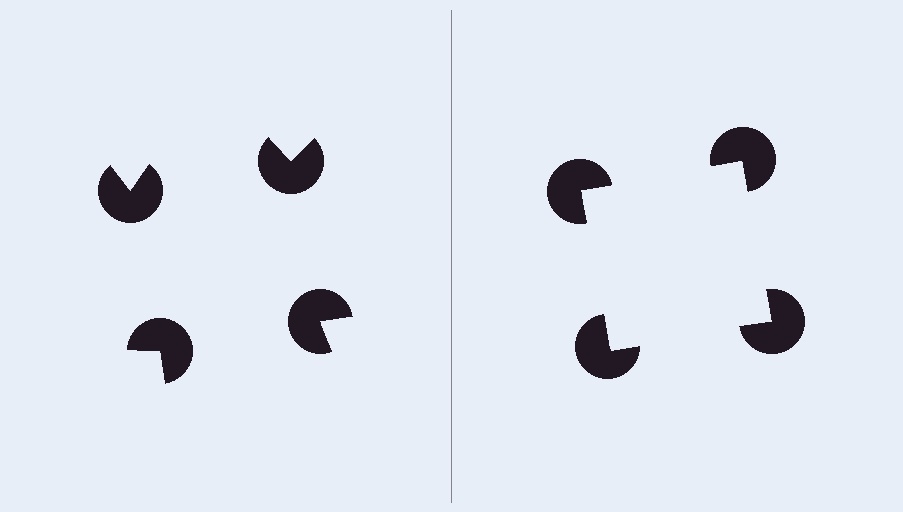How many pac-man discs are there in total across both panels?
8 — 4 on each side.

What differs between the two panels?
The pac-man discs are positioned identically on both sides; only the wedge orientations differ. On the right they align to a square; on the left they are misaligned.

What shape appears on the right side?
An illusory square.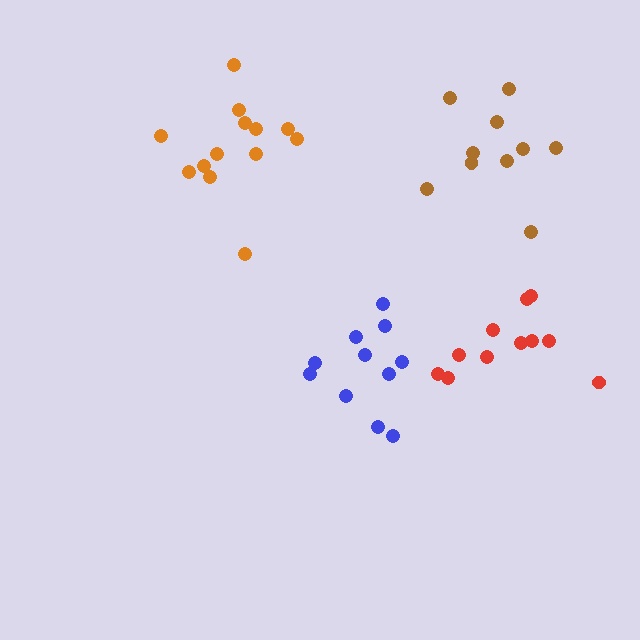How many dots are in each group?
Group 1: 11 dots, Group 2: 10 dots, Group 3: 13 dots, Group 4: 11 dots (45 total).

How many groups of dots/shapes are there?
There are 4 groups.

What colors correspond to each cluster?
The clusters are colored: red, brown, orange, blue.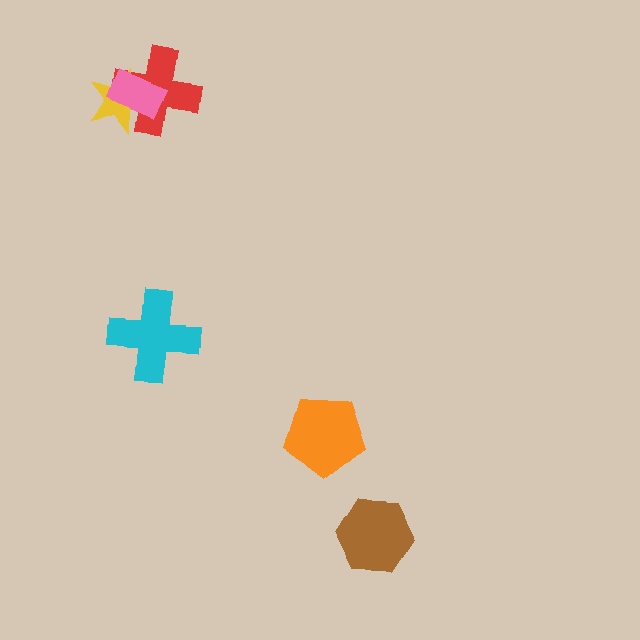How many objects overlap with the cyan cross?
0 objects overlap with the cyan cross.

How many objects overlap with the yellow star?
2 objects overlap with the yellow star.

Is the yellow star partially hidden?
Yes, it is partially covered by another shape.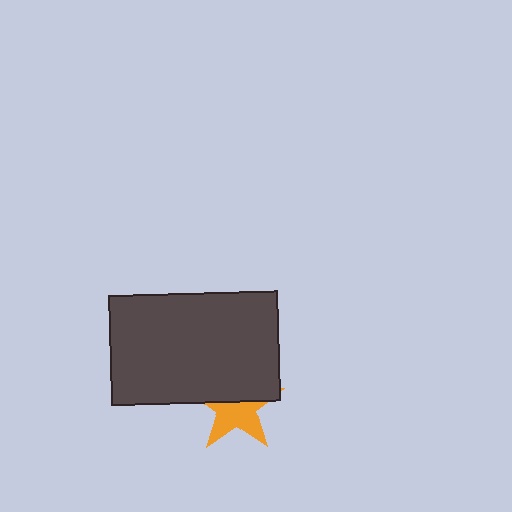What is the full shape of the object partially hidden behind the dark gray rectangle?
The partially hidden object is an orange star.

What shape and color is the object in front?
The object in front is a dark gray rectangle.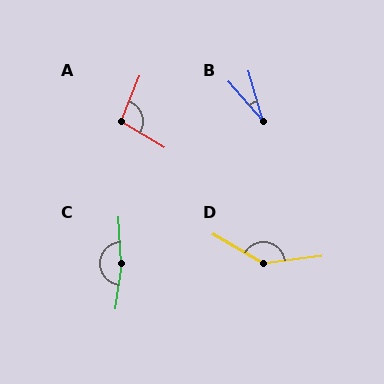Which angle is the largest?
C, at approximately 169 degrees.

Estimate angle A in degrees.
Approximately 99 degrees.